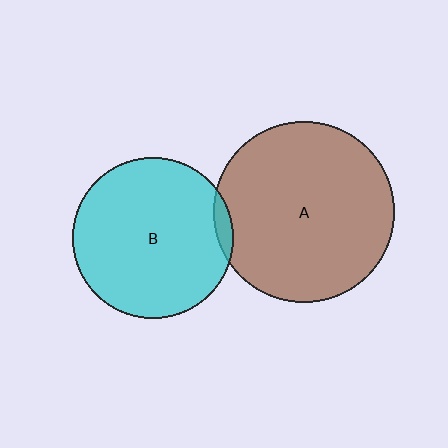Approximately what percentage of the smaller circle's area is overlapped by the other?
Approximately 5%.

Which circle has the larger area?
Circle A (brown).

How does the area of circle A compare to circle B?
Approximately 1.3 times.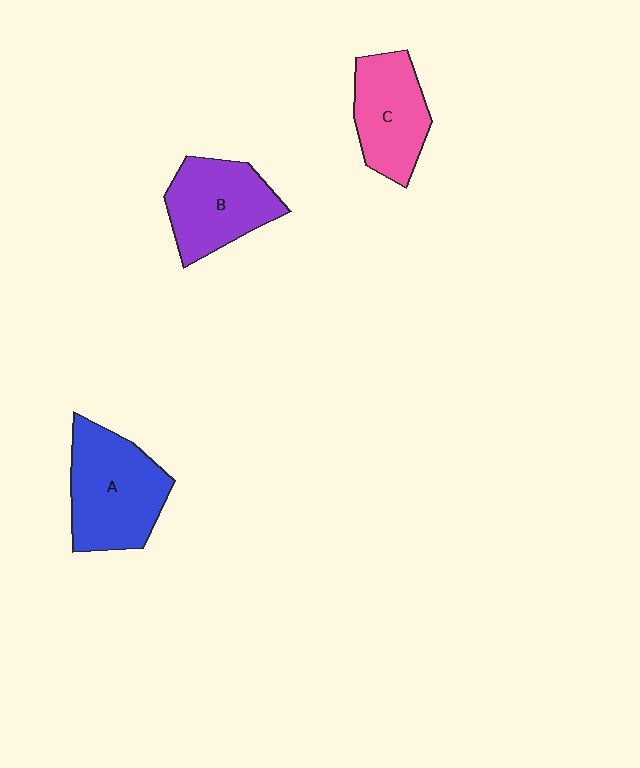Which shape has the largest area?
Shape A (blue).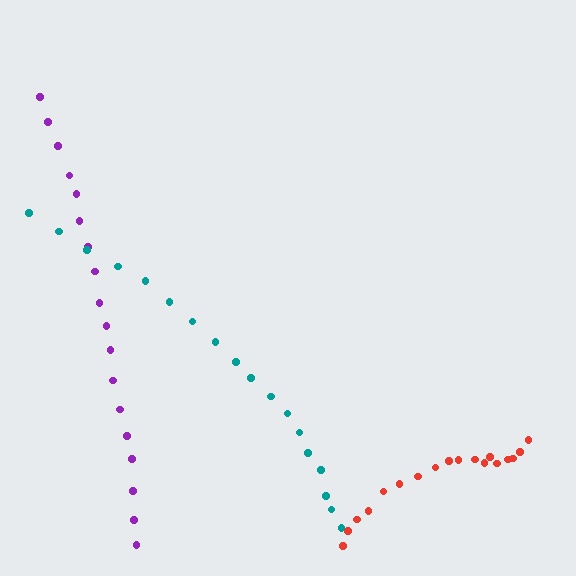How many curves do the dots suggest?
There are 3 distinct paths.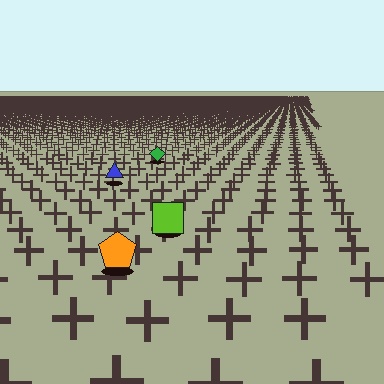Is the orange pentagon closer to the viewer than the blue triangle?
Yes. The orange pentagon is closer — you can tell from the texture gradient: the ground texture is coarser near it.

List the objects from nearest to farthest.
From nearest to farthest: the orange pentagon, the lime square, the blue triangle, the green diamond.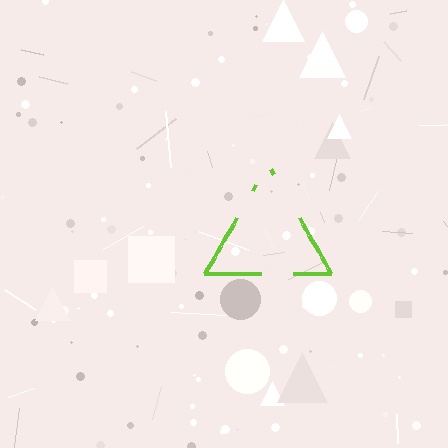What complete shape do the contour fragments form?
The contour fragments form a triangle.